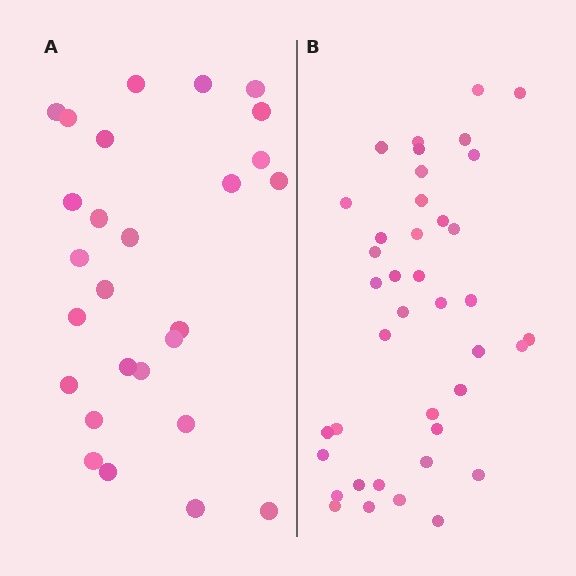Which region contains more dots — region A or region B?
Region B (the right region) has more dots.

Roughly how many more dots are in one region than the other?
Region B has approximately 15 more dots than region A.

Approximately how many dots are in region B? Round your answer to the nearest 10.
About 40 dots.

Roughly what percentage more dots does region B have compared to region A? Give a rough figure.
About 50% more.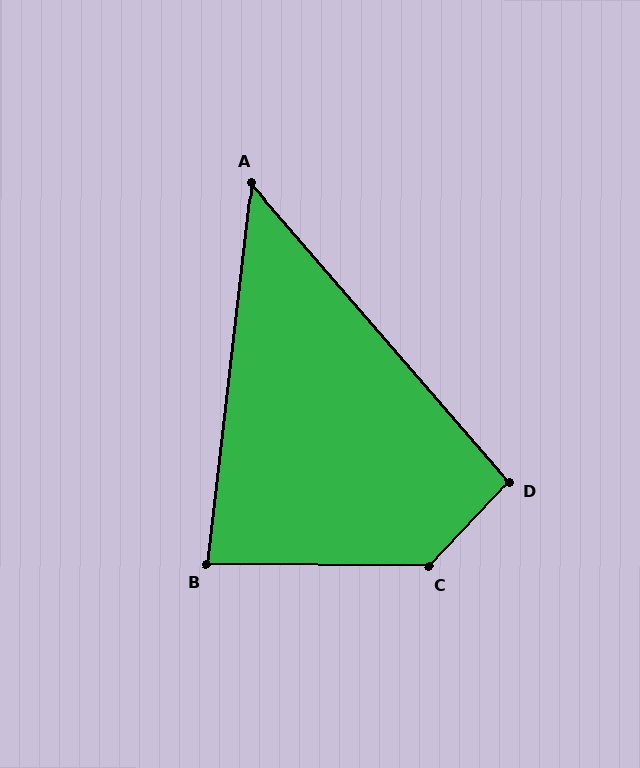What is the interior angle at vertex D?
Approximately 96 degrees (obtuse).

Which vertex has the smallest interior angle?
A, at approximately 48 degrees.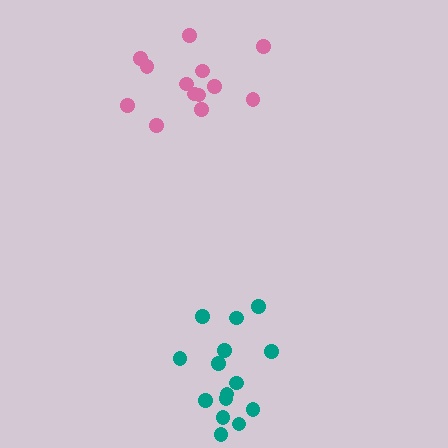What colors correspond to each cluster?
The clusters are colored: teal, pink.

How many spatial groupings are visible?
There are 2 spatial groupings.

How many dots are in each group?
Group 1: 15 dots, Group 2: 13 dots (28 total).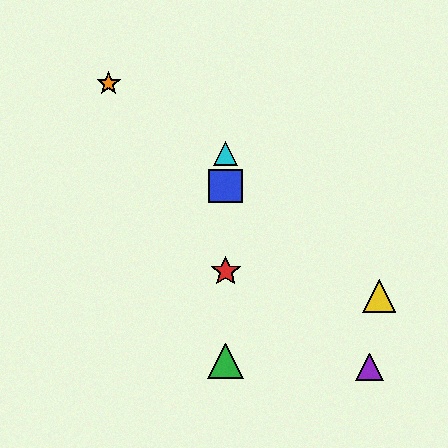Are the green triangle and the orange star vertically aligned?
No, the green triangle is at x≈226 and the orange star is at x≈109.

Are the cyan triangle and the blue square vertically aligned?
Yes, both are at x≈226.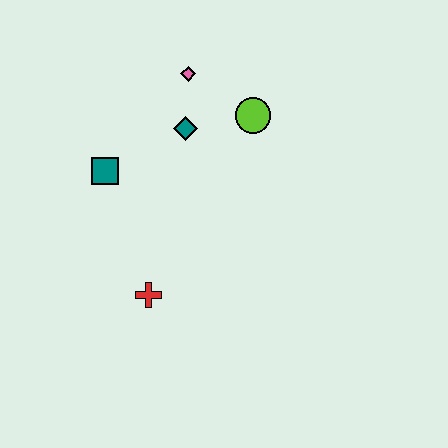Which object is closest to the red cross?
The teal square is closest to the red cross.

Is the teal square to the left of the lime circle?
Yes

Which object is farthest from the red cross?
The pink diamond is farthest from the red cross.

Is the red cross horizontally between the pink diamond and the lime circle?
No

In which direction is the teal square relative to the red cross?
The teal square is above the red cross.